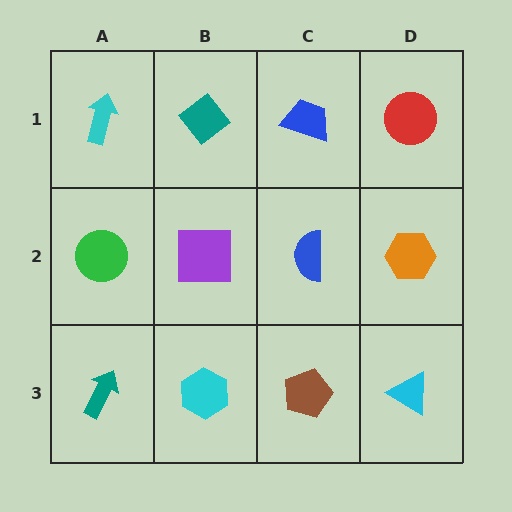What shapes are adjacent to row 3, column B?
A purple square (row 2, column B), a teal arrow (row 3, column A), a brown pentagon (row 3, column C).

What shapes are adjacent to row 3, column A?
A green circle (row 2, column A), a cyan hexagon (row 3, column B).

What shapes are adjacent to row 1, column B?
A purple square (row 2, column B), a cyan arrow (row 1, column A), a blue trapezoid (row 1, column C).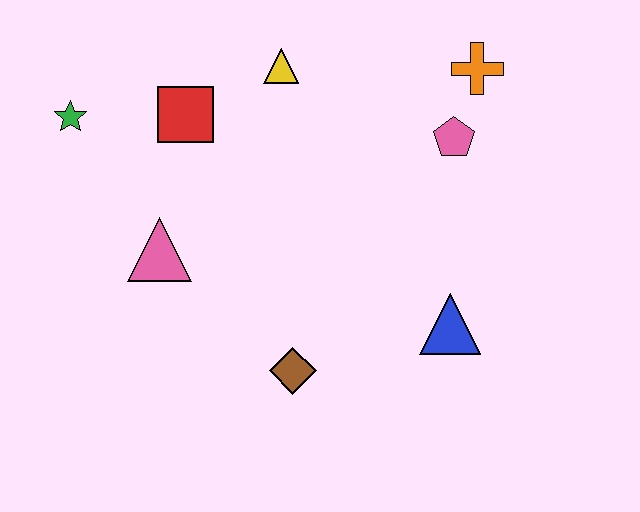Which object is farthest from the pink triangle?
The orange cross is farthest from the pink triangle.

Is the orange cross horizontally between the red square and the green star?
No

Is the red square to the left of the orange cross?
Yes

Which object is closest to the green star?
The red square is closest to the green star.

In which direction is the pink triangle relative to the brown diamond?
The pink triangle is to the left of the brown diamond.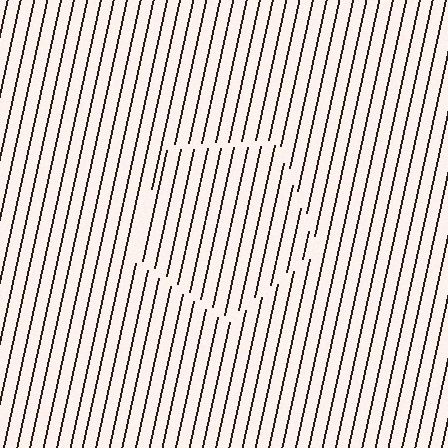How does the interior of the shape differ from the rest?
The interior of the shape contains the same grating, shifted by half a period — the contour is defined by the phase discontinuity where line-ends from the inner and outer gratings abut.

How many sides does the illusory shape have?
5 sides — the line-ends trace a pentagon.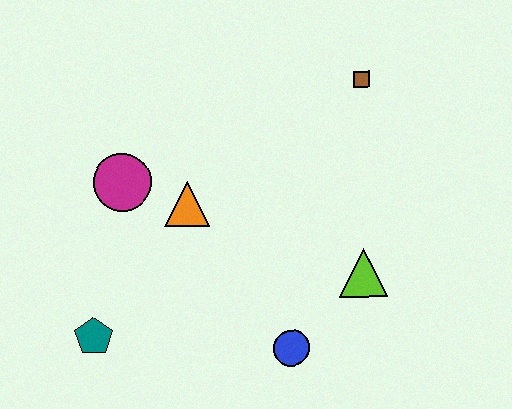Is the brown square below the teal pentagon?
No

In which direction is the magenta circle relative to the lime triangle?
The magenta circle is to the left of the lime triangle.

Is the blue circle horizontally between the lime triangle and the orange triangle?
Yes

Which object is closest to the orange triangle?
The magenta circle is closest to the orange triangle.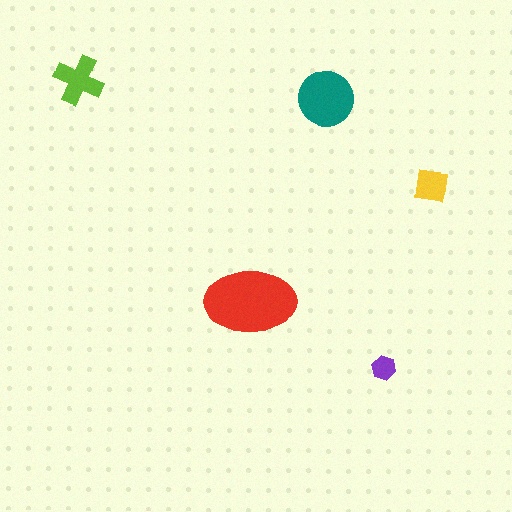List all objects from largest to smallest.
The red ellipse, the teal circle, the lime cross, the yellow square, the purple hexagon.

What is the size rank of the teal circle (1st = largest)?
2nd.